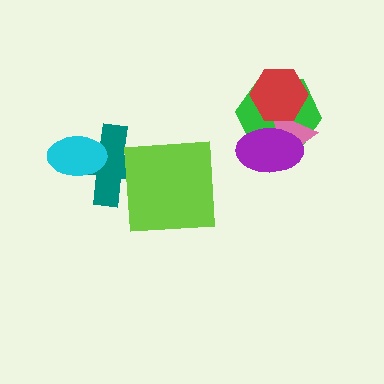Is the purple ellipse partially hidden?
Yes, it is partially covered by another shape.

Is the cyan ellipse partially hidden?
No, no other shape covers it.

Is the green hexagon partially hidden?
Yes, it is partially covered by another shape.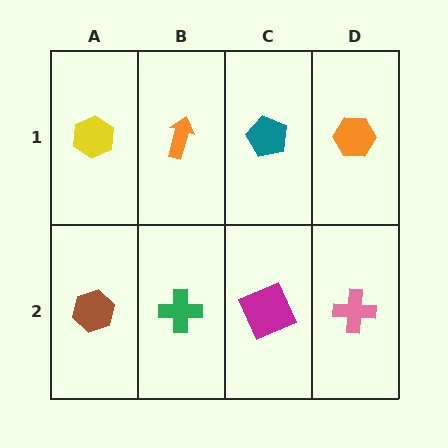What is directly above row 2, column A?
A yellow hexagon.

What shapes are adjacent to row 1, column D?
A pink cross (row 2, column D), a teal pentagon (row 1, column C).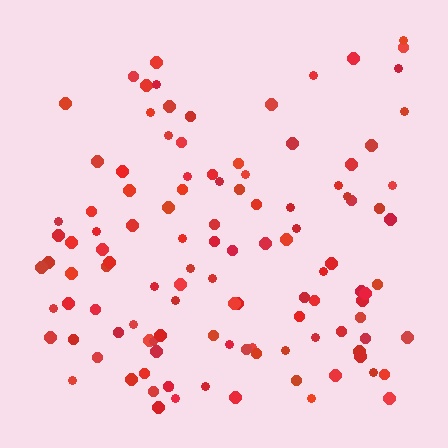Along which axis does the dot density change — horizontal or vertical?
Vertical.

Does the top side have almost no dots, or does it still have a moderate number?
Still a moderate number, just noticeably fewer than the bottom.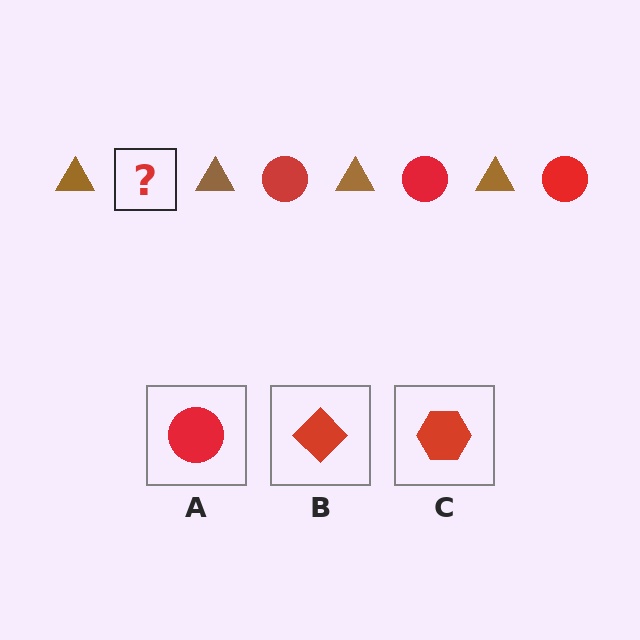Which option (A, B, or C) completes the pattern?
A.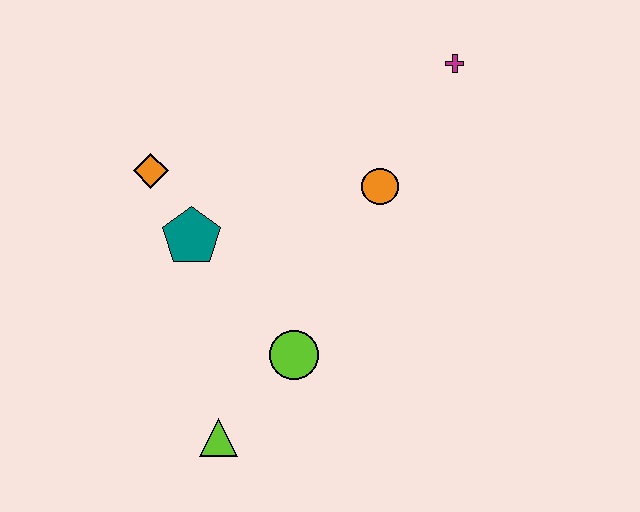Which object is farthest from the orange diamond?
The magenta cross is farthest from the orange diamond.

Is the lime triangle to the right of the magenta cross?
No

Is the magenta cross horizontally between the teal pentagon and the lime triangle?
No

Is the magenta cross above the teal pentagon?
Yes